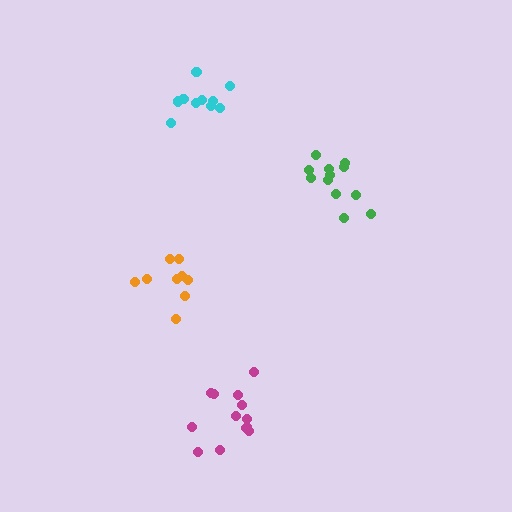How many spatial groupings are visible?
There are 4 spatial groupings.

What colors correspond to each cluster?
The clusters are colored: cyan, green, orange, magenta.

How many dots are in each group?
Group 1: 10 dots, Group 2: 12 dots, Group 3: 9 dots, Group 4: 13 dots (44 total).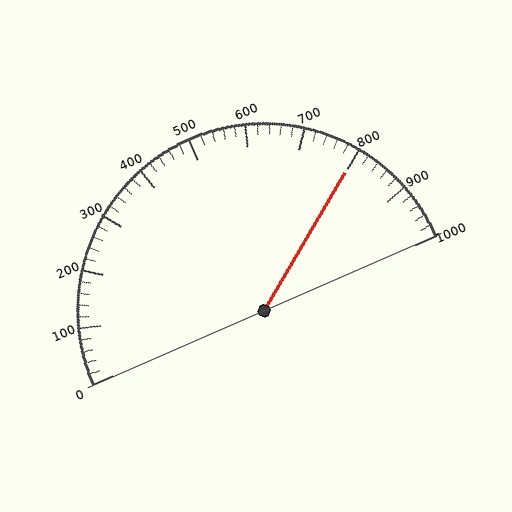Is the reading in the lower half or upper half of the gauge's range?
The reading is in the upper half of the range (0 to 1000).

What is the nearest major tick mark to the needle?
The nearest major tick mark is 800.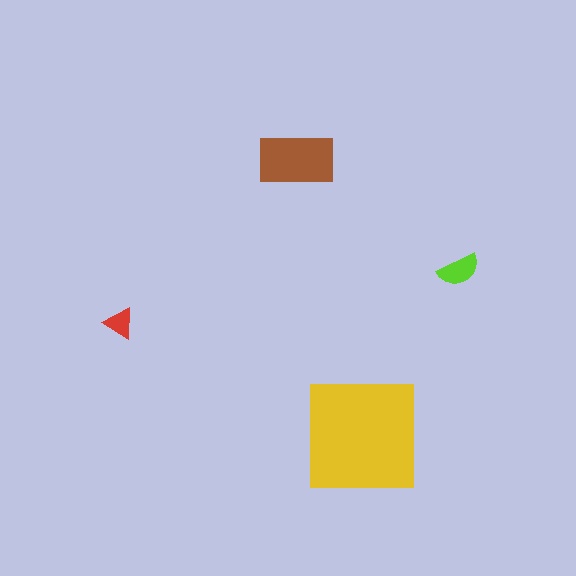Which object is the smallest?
The red triangle.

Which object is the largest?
The yellow square.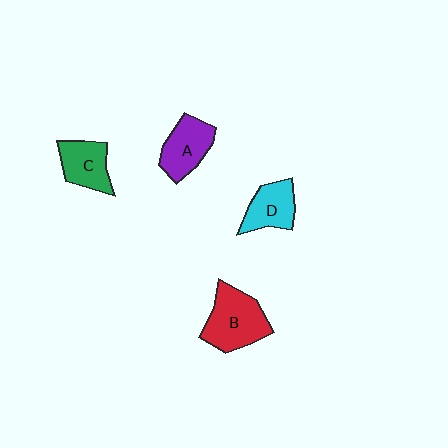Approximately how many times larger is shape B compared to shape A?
Approximately 1.3 times.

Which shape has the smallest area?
Shape D (cyan).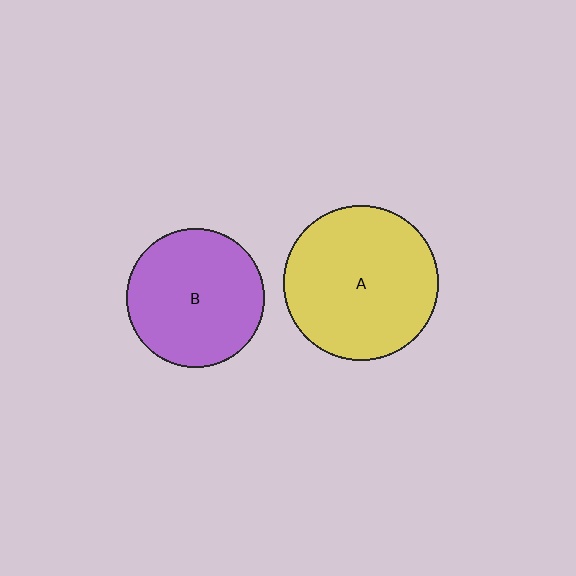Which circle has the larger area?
Circle A (yellow).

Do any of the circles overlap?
No, none of the circles overlap.